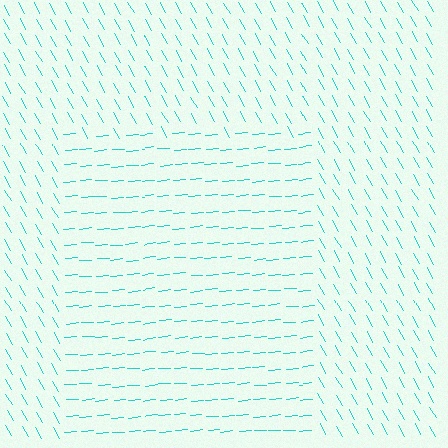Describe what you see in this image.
The image is filled with small cyan line segments. A rectangle region in the image has lines oriented differently from the surrounding lines, creating a visible texture boundary.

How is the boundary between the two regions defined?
The boundary is defined purely by a change in line orientation (approximately 65 degrees difference). All lines are the same color and thickness.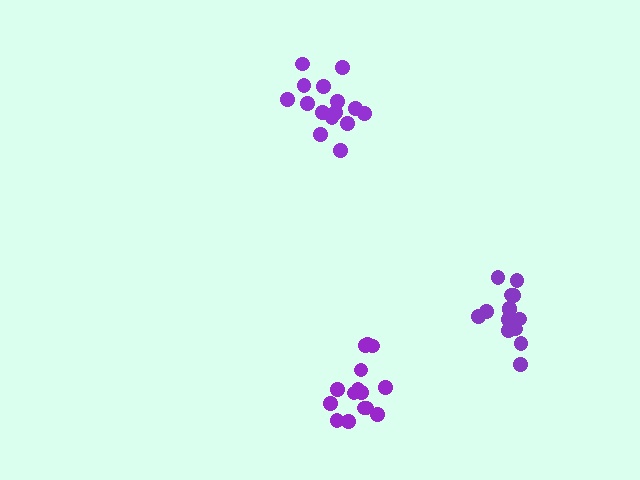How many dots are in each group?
Group 1: 14 dots, Group 2: 15 dots, Group 3: 15 dots (44 total).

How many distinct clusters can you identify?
There are 3 distinct clusters.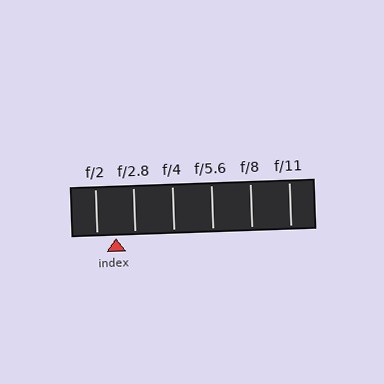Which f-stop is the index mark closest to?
The index mark is closest to f/2.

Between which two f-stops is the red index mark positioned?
The index mark is between f/2 and f/2.8.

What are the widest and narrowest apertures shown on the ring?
The widest aperture shown is f/2 and the narrowest is f/11.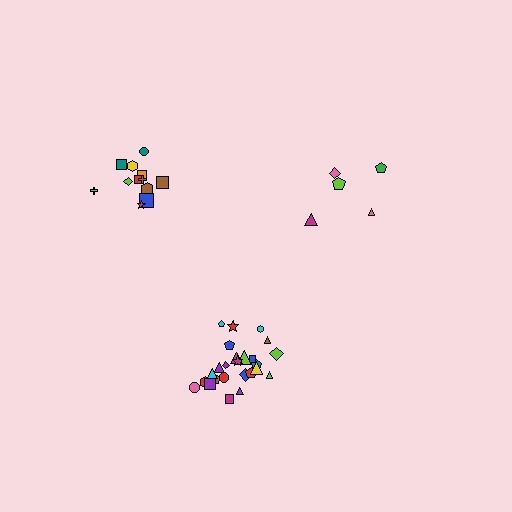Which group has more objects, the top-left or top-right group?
The top-left group.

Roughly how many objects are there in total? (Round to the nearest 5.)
Roughly 40 objects in total.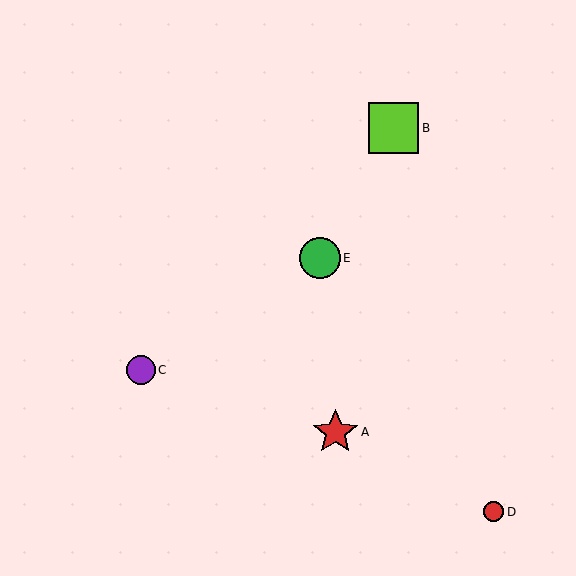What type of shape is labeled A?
Shape A is a red star.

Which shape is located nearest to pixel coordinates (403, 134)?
The lime square (labeled B) at (393, 128) is nearest to that location.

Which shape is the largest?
The lime square (labeled B) is the largest.